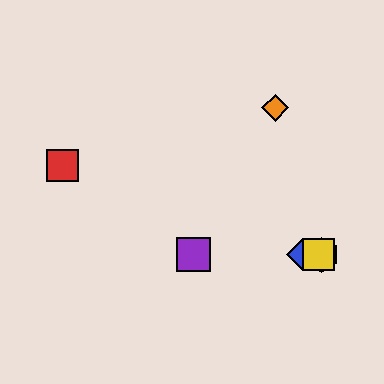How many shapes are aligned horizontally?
4 shapes (the blue diamond, the green hexagon, the yellow square, the purple square) are aligned horizontally.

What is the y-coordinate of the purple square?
The purple square is at y≈255.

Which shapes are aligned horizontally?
The blue diamond, the green hexagon, the yellow square, the purple square are aligned horizontally.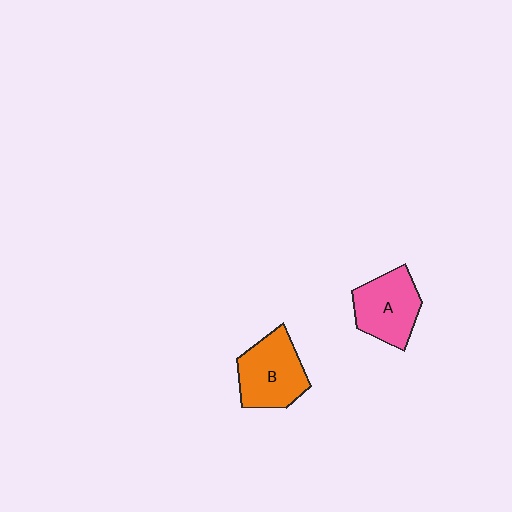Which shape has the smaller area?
Shape A (pink).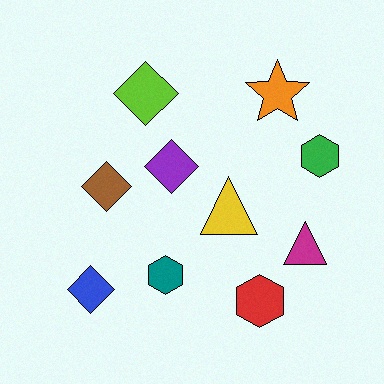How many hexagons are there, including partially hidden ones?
There are 3 hexagons.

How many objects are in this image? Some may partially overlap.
There are 10 objects.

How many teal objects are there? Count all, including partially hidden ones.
There is 1 teal object.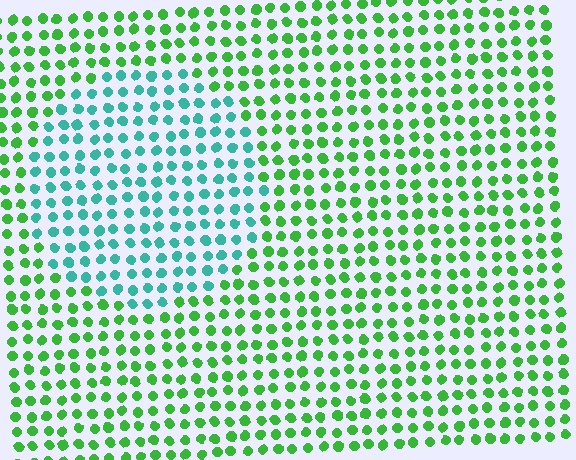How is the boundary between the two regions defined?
The boundary is defined purely by a slight shift in hue (about 52 degrees). Spacing, size, and orientation are identical on both sides.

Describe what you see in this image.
The image is filled with small green elements in a uniform arrangement. A circle-shaped region is visible where the elements are tinted to a slightly different hue, forming a subtle color boundary.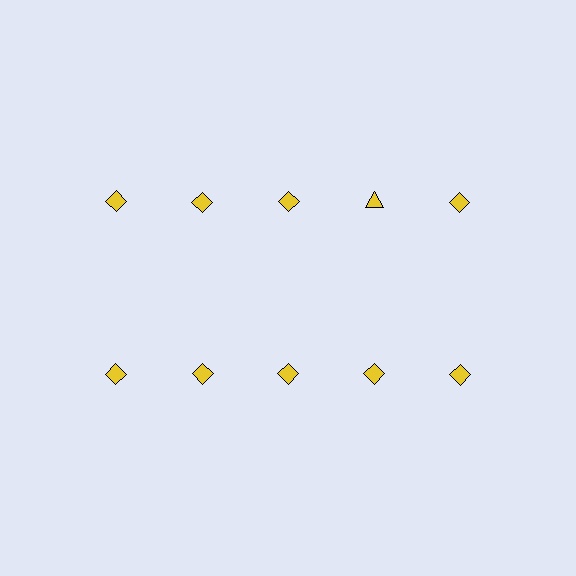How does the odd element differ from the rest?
It has a different shape: triangle instead of diamond.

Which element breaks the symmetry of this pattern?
The yellow triangle in the top row, second from right column breaks the symmetry. All other shapes are yellow diamonds.